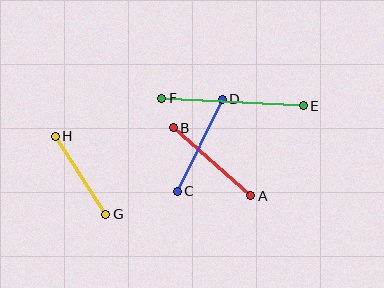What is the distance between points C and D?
The distance is approximately 102 pixels.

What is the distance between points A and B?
The distance is approximately 103 pixels.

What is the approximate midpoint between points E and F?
The midpoint is at approximately (233, 102) pixels.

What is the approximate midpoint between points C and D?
The midpoint is at approximately (200, 145) pixels.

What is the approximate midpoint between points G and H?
The midpoint is at approximately (81, 175) pixels.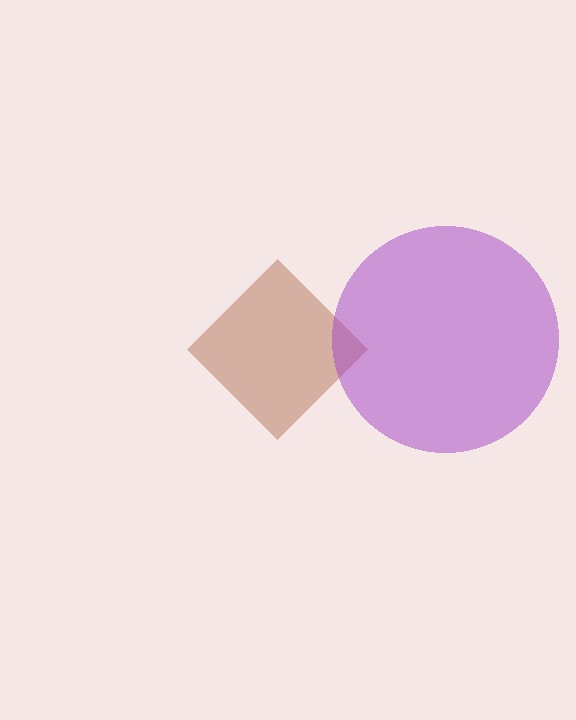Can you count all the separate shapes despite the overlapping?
Yes, there are 2 separate shapes.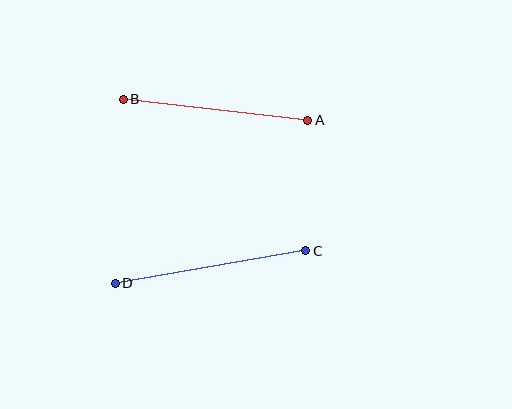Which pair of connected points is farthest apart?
Points C and D are farthest apart.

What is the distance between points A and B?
The distance is approximately 186 pixels.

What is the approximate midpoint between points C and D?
The midpoint is at approximately (210, 267) pixels.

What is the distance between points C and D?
The distance is approximately 193 pixels.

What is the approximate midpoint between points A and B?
The midpoint is at approximately (216, 110) pixels.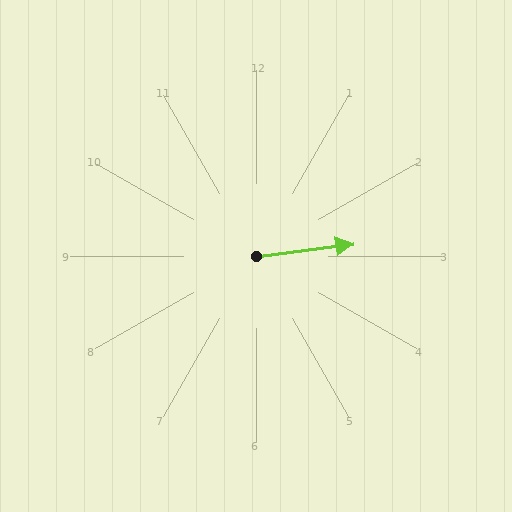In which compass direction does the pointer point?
East.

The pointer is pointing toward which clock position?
Roughly 3 o'clock.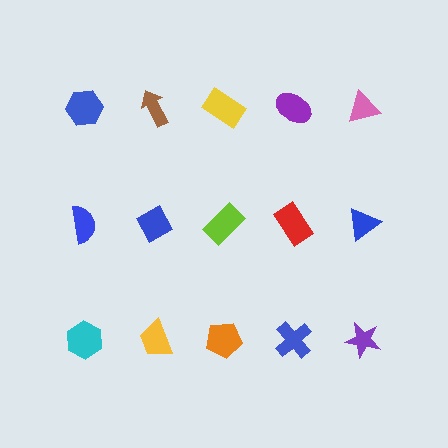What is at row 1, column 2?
A brown arrow.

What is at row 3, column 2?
A yellow trapezoid.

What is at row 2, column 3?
A lime rectangle.